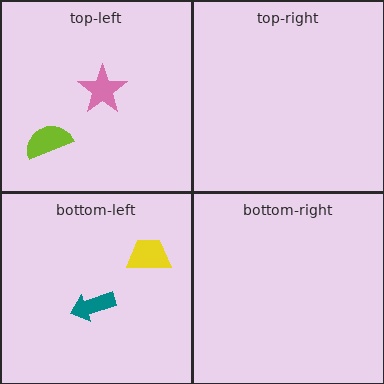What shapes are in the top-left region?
The pink star, the lime semicircle.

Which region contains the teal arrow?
The bottom-left region.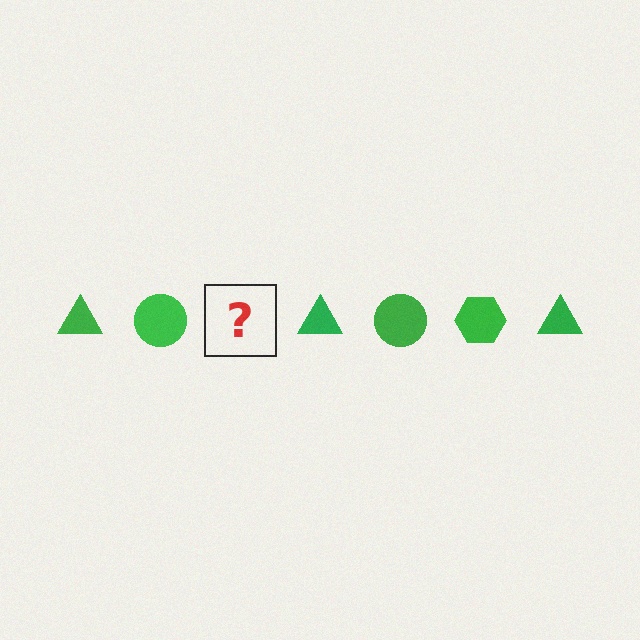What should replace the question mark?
The question mark should be replaced with a green hexagon.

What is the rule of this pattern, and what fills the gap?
The rule is that the pattern cycles through triangle, circle, hexagon shapes in green. The gap should be filled with a green hexagon.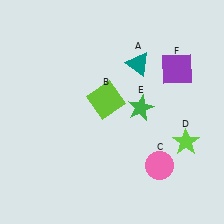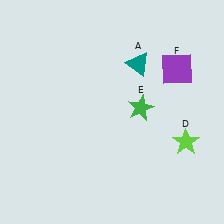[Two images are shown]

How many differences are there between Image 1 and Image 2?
There are 2 differences between the two images.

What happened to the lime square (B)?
The lime square (B) was removed in Image 2. It was in the top-left area of Image 1.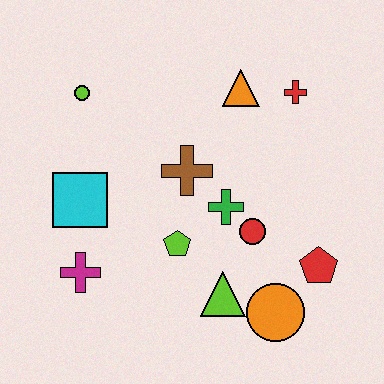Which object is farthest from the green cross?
The lime circle is farthest from the green cross.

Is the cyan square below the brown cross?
Yes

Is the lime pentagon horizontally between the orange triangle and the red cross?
No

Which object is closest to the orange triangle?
The red cross is closest to the orange triangle.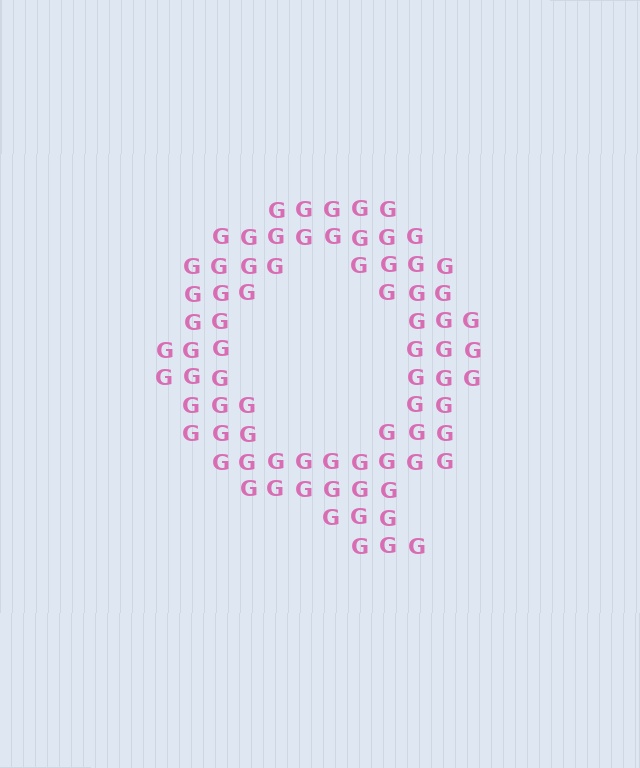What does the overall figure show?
The overall figure shows the letter Q.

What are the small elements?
The small elements are letter G's.